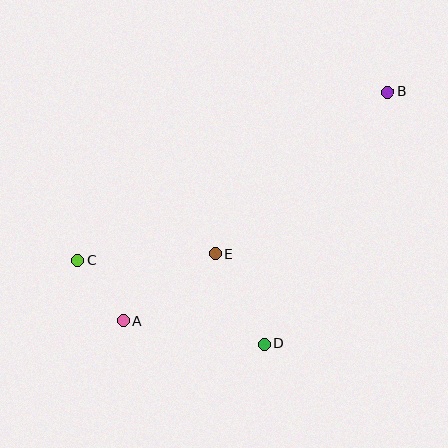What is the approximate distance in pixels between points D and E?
The distance between D and E is approximately 102 pixels.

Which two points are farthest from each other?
Points B and C are farthest from each other.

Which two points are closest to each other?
Points A and C are closest to each other.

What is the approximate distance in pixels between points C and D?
The distance between C and D is approximately 204 pixels.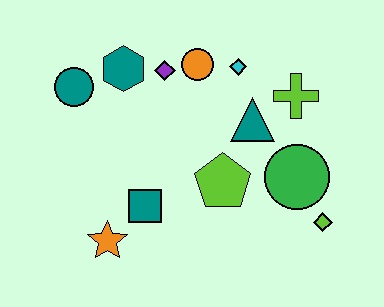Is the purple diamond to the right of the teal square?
Yes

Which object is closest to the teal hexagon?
The purple diamond is closest to the teal hexagon.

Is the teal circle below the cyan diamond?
Yes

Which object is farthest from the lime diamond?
The teal circle is farthest from the lime diamond.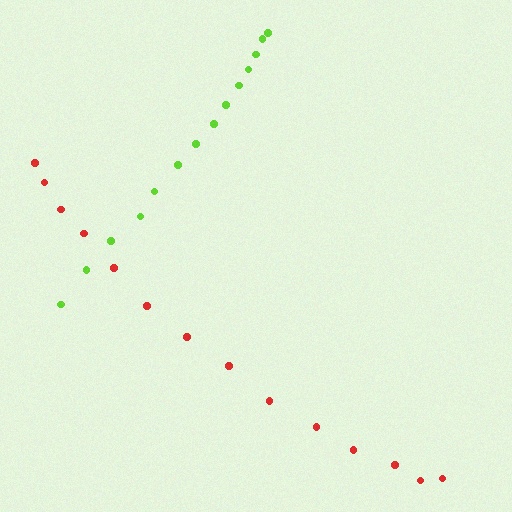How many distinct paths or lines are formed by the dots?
There are 2 distinct paths.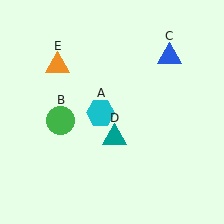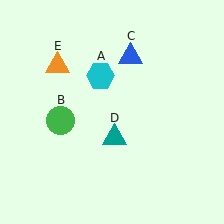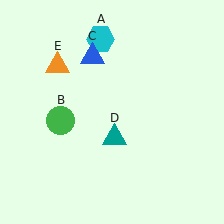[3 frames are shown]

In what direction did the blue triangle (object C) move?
The blue triangle (object C) moved left.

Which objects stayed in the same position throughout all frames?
Green circle (object B) and teal triangle (object D) and orange triangle (object E) remained stationary.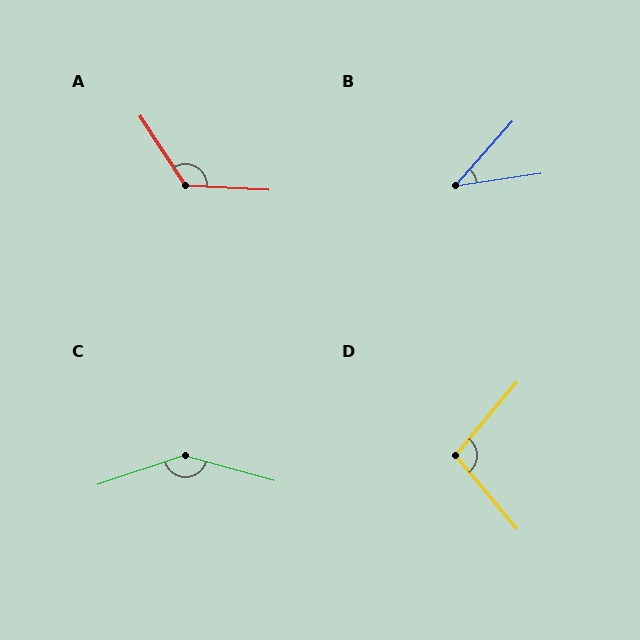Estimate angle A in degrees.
Approximately 126 degrees.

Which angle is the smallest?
B, at approximately 40 degrees.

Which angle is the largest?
C, at approximately 146 degrees.